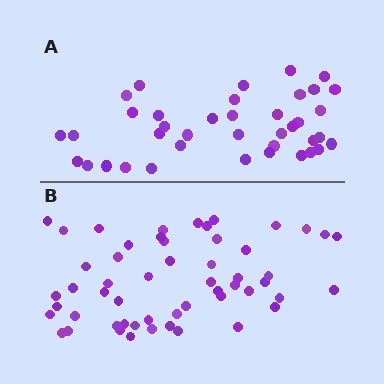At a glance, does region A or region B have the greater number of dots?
Region B (the bottom region) has more dots.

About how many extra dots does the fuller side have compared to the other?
Region B has approximately 15 more dots than region A.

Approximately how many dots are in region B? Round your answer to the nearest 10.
About 50 dots. (The exact count is 54, which rounds to 50.)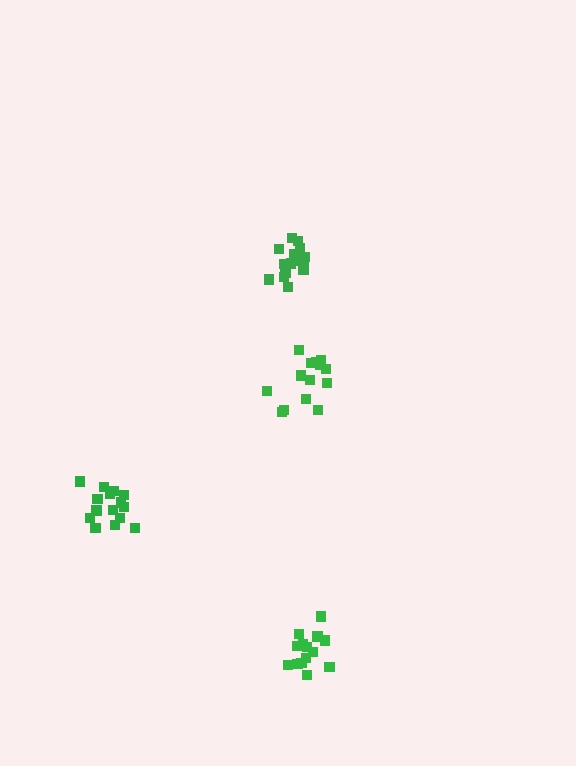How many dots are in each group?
Group 1: 14 dots, Group 2: 14 dots, Group 3: 18 dots, Group 4: 15 dots (61 total).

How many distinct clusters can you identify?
There are 4 distinct clusters.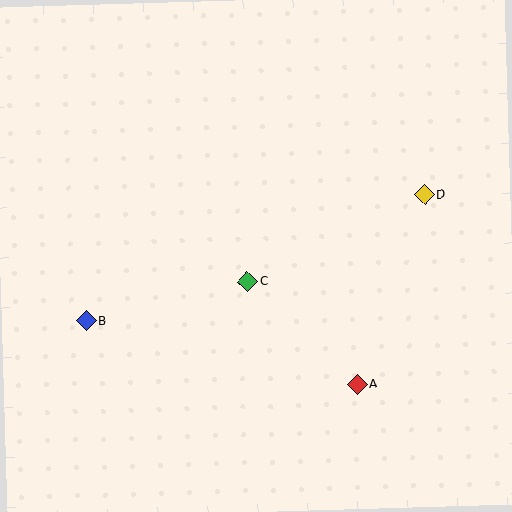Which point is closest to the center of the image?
Point C at (248, 282) is closest to the center.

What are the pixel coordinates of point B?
Point B is at (86, 321).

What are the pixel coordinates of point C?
Point C is at (248, 282).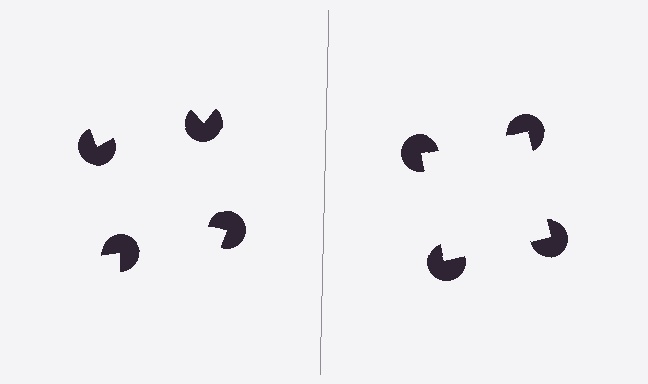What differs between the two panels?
The pac-man discs are positioned identically on both sides; only the wedge orientations differ. On the right they align to a square; on the left they are misaligned.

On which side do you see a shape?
An illusory square appears on the right side. On the left side the wedge cuts are rotated, so no coherent shape forms.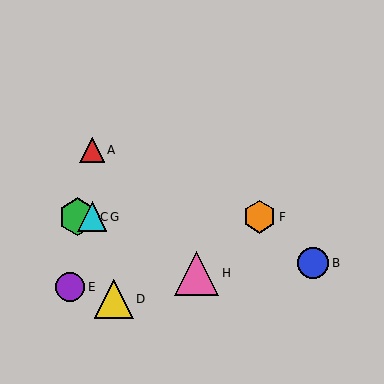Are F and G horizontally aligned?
Yes, both are at y≈217.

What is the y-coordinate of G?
Object G is at y≈217.